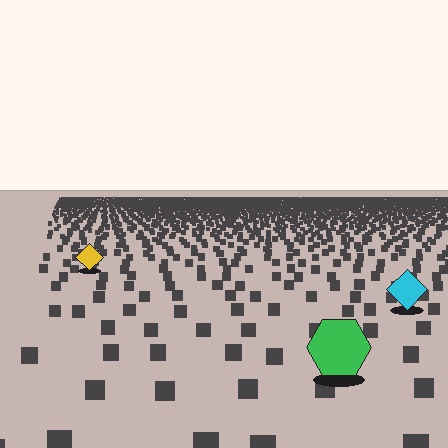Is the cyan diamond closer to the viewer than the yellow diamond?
Yes. The cyan diamond is closer — you can tell from the texture gradient: the ground texture is coarser near it.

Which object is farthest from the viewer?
The yellow diamond is farthest from the viewer. It appears smaller and the ground texture around it is denser.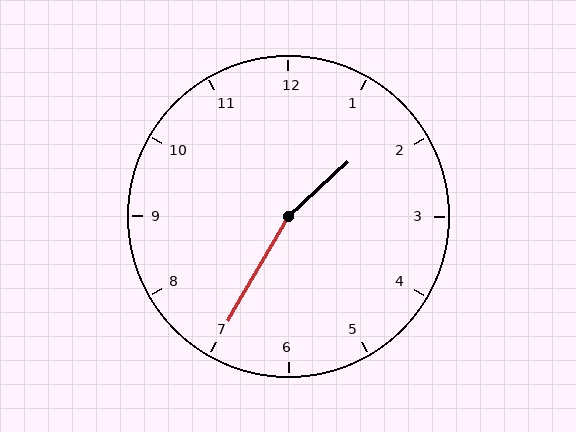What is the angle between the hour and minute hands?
Approximately 162 degrees.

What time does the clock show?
1:35.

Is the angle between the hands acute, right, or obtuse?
It is obtuse.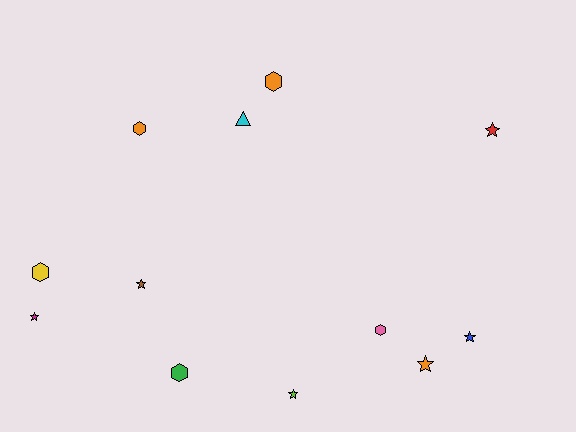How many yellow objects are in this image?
There is 1 yellow object.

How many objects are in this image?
There are 12 objects.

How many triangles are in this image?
There is 1 triangle.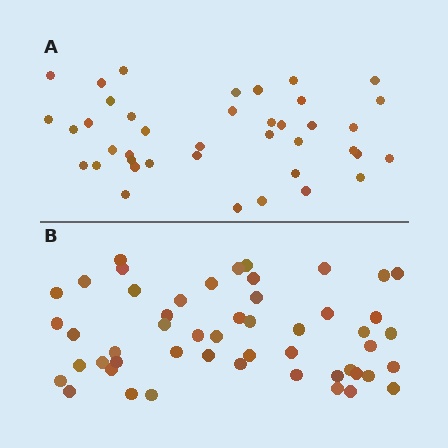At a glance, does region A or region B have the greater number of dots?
Region B (the bottom region) has more dots.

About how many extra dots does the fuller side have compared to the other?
Region B has roughly 12 or so more dots than region A.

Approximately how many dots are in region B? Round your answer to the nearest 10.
About 50 dots. (The exact count is 51, which rounds to 50.)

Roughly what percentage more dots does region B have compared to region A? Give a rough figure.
About 30% more.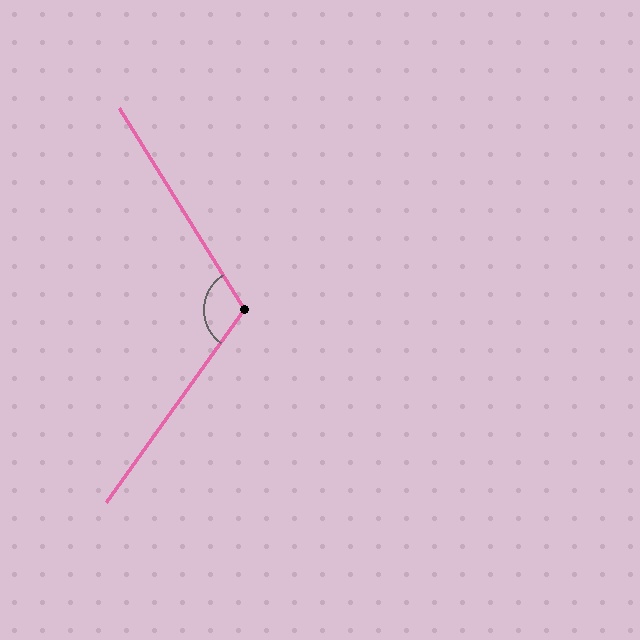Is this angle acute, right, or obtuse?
It is obtuse.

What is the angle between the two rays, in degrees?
Approximately 112 degrees.